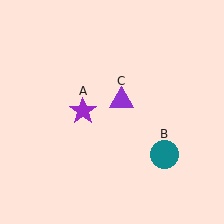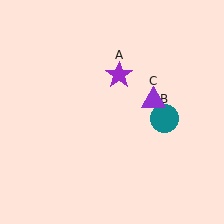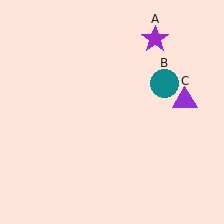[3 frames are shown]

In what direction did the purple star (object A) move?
The purple star (object A) moved up and to the right.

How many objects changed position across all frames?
3 objects changed position: purple star (object A), teal circle (object B), purple triangle (object C).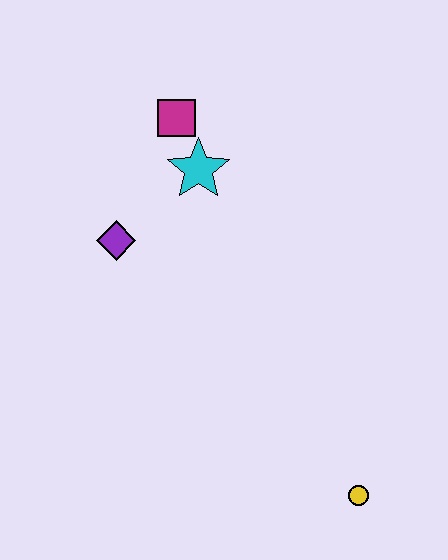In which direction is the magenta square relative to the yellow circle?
The magenta square is above the yellow circle.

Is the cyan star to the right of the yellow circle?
No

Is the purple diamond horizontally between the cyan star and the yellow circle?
No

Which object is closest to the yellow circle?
The purple diamond is closest to the yellow circle.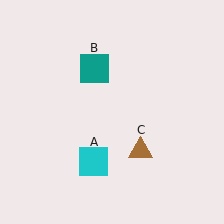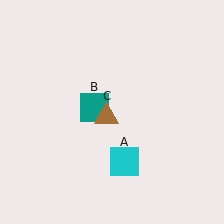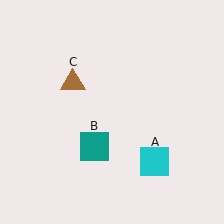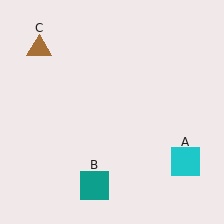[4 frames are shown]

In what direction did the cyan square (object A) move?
The cyan square (object A) moved right.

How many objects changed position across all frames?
3 objects changed position: cyan square (object A), teal square (object B), brown triangle (object C).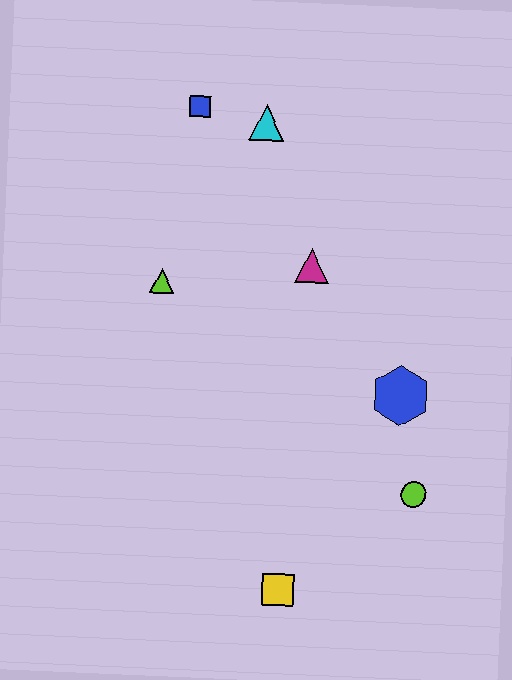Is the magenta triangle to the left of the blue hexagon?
Yes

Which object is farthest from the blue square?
The yellow square is farthest from the blue square.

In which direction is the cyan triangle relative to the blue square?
The cyan triangle is to the right of the blue square.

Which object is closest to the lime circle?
The blue hexagon is closest to the lime circle.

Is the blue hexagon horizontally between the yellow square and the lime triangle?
No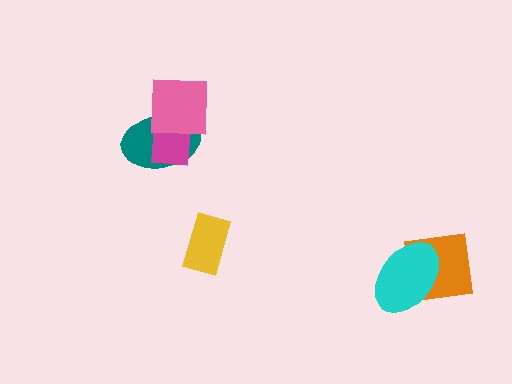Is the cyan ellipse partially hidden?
No, no other shape covers it.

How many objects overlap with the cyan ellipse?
1 object overlaps with the cyan ellipse.